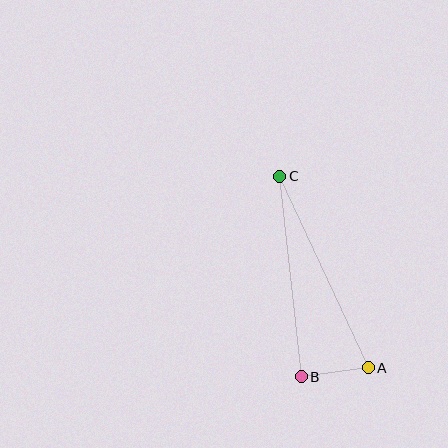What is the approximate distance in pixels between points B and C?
The distance between B and C is approximately 202 pixels.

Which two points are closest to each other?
Points A and B are closest to each other.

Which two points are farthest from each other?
Points A and C are farthest from each other.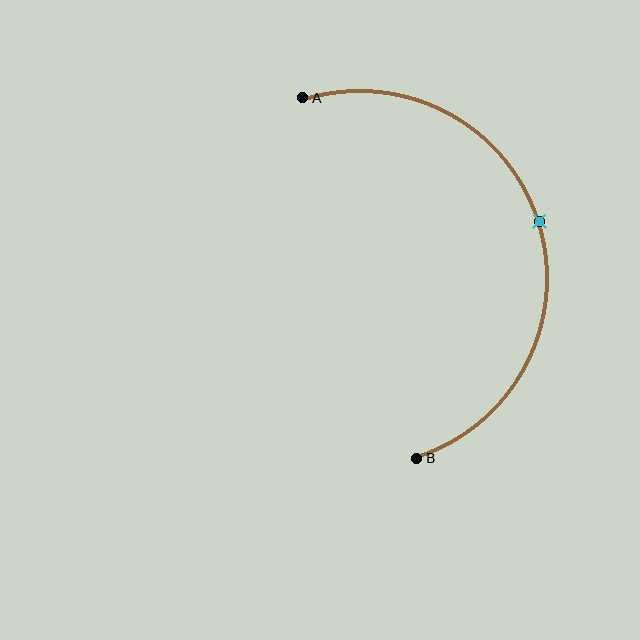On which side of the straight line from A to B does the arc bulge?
The arc bulges to the right of the straight line connecting A and B.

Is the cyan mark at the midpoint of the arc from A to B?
Yes. The cyan mark lies on the arc at equal arc-length from both A and B — it is the arc midpoint.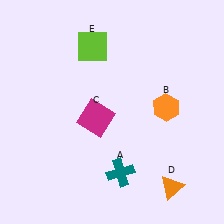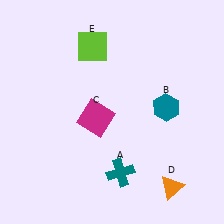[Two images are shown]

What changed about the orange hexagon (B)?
In Image 1, B is orange. In Image 2, it changed to teal.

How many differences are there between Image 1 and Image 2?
There is 1 difference between the two images.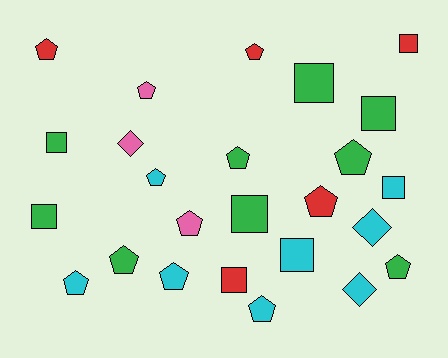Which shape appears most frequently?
Pentagon, with 13 objects.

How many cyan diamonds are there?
There are 2 cyan diamonds.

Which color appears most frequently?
Green, with 9 objects.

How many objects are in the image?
There are 25 objects.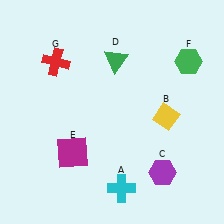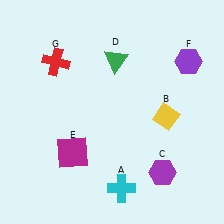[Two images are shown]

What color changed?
The hexagon (F) changed from green in Image 1 to purple in Image 2.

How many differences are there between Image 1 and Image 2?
There is 1 difference between the two images.